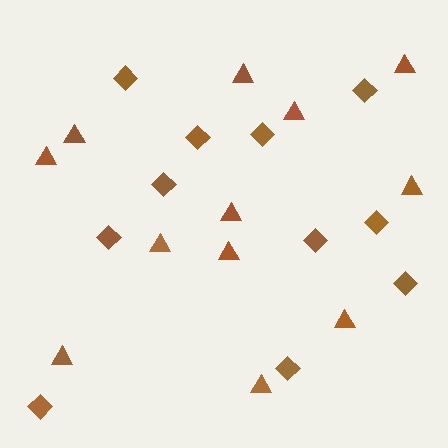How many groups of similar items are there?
There are 2 groups: one group of triangles (12) and one group of diamonds (11).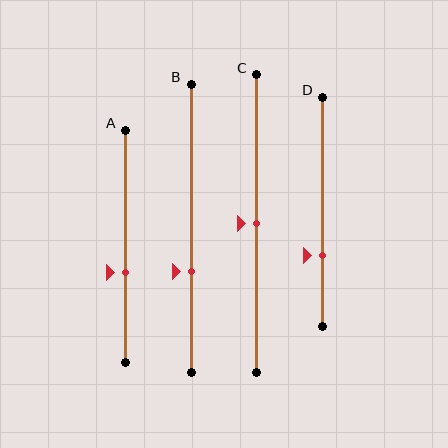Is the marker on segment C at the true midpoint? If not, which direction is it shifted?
Yes, the marker on segment C is at the true midpoint.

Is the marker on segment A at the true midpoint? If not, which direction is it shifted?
No, the marker on segment A is shifted downward by about 12% of the segment length.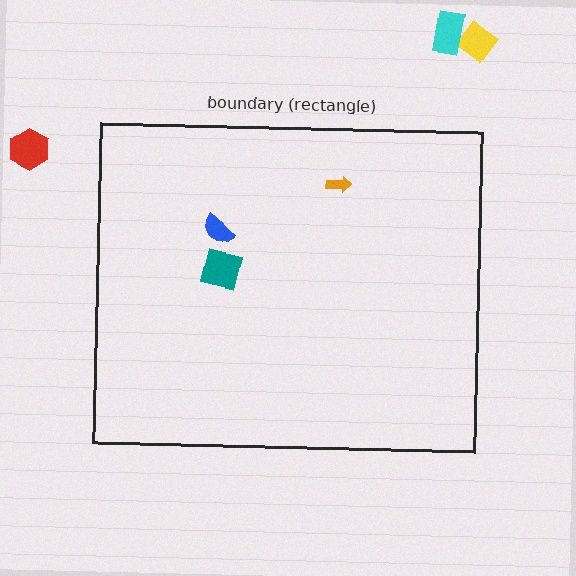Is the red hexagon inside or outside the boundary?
Outside.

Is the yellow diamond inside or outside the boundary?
Outside.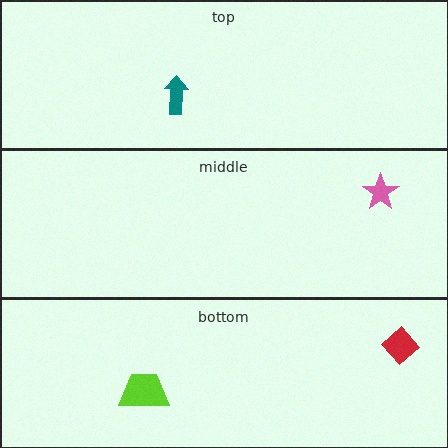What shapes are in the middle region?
The pink star.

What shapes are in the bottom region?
The lime trapezoid, the red diamond.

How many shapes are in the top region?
1.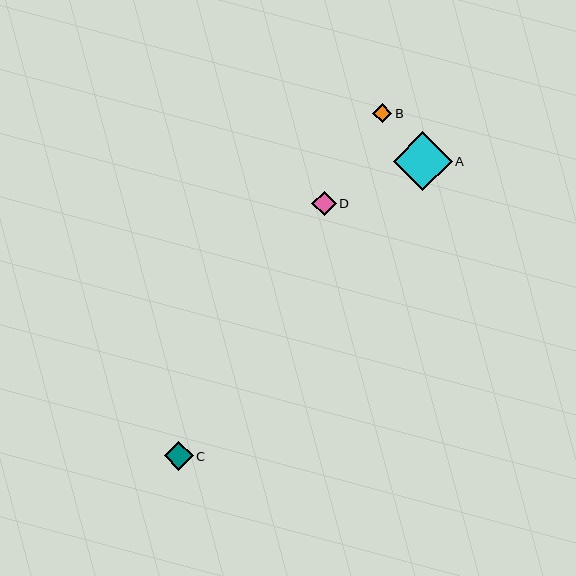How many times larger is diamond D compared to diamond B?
Diamond D is approximately 1.3 times the size of diamond B.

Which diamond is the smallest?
Diamond B is the smallest with a size of approximately 19 pixels.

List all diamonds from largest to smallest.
From largest to smallest: A, C, D, B.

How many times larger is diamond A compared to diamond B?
Diamond A is approximately 3.1 times the size of diamond B.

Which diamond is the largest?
Diamond A is the largest with a size of approximately 59 pixels.